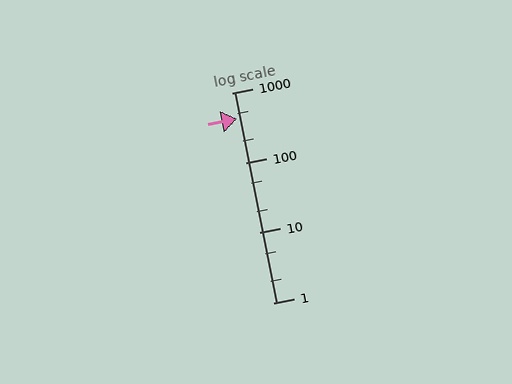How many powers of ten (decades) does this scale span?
The scale spans 3 decades, from 1 to 1000.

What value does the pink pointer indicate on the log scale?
The pointer indicates approximately 430.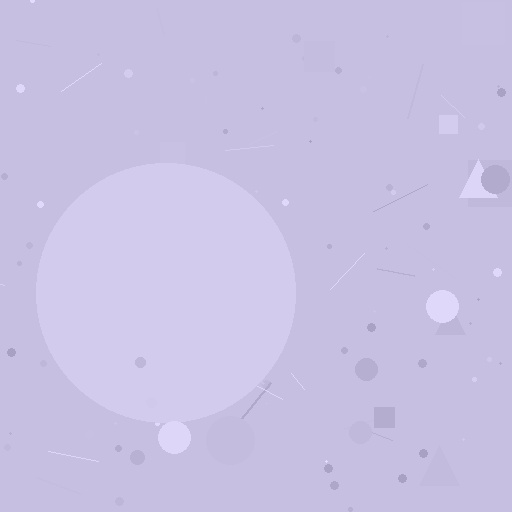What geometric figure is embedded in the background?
A circle is embedded in the background.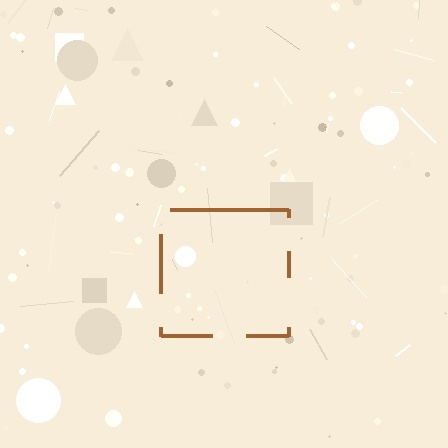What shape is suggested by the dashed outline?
The dashed outline suggests a square.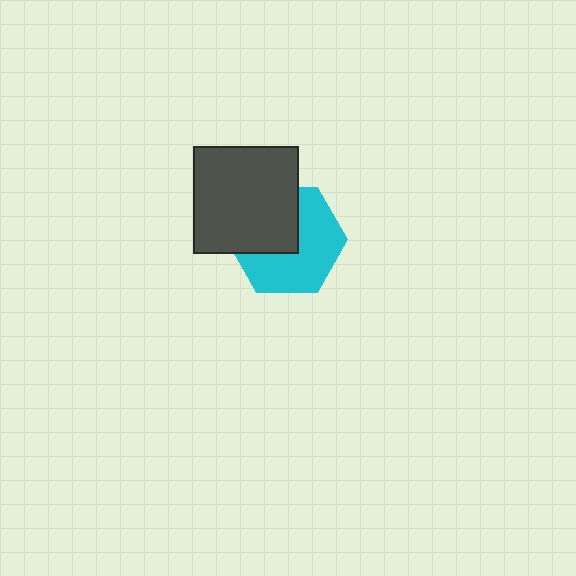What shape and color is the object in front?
The object in front is a dark gray rectangle.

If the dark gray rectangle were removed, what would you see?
You would see the complete cyan hexagon.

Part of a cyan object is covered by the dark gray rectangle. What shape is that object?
It is a hexagon.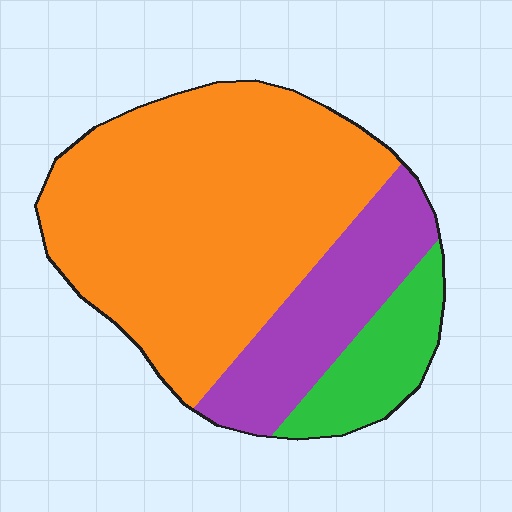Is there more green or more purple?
Purple.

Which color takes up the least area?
Green, at roughly 15%.